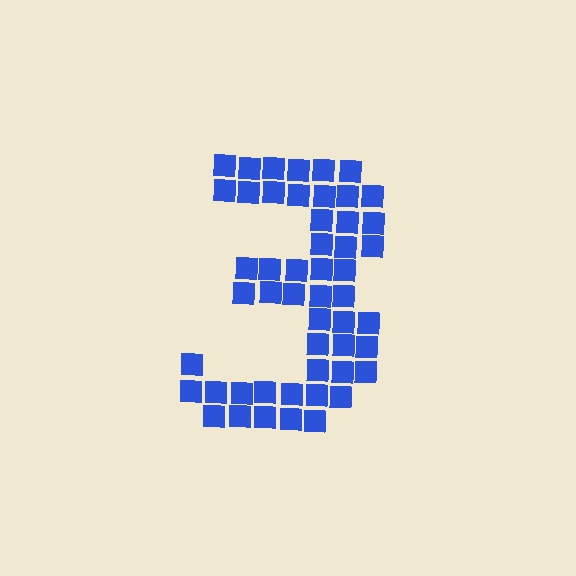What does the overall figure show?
The overall figure shows the digit 3.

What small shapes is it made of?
It is made of small squares.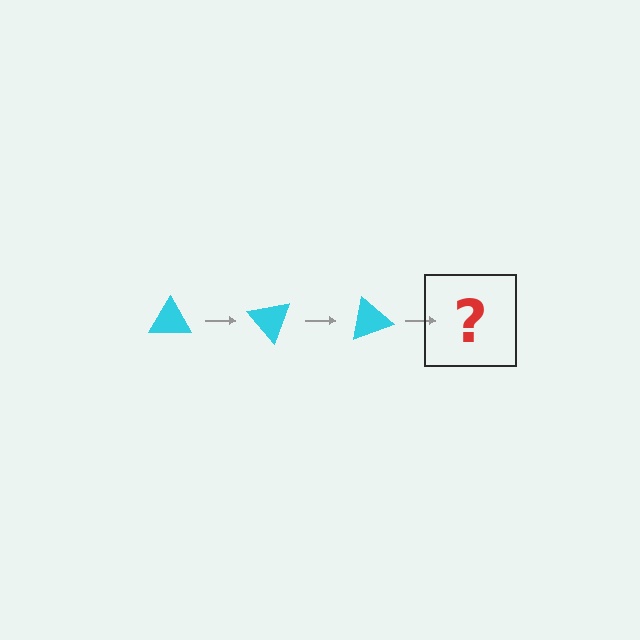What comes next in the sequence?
The next element should be a cyan triangle rotated 150 degrees.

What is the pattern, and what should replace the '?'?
The pattern is that the triangle rotates 50 degrees each step. The '?' should be a cyan triangle rotated 150 degrees.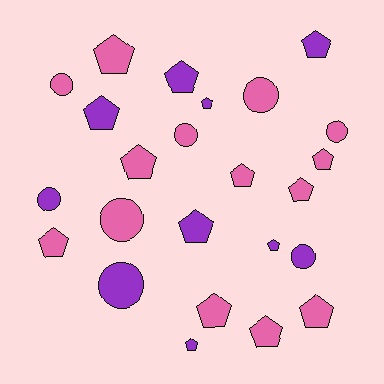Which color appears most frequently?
Pink, with 14 objects.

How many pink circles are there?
There are 5 pink circles.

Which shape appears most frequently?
Pentagon, with 16 objects.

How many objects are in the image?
There are 24 objects.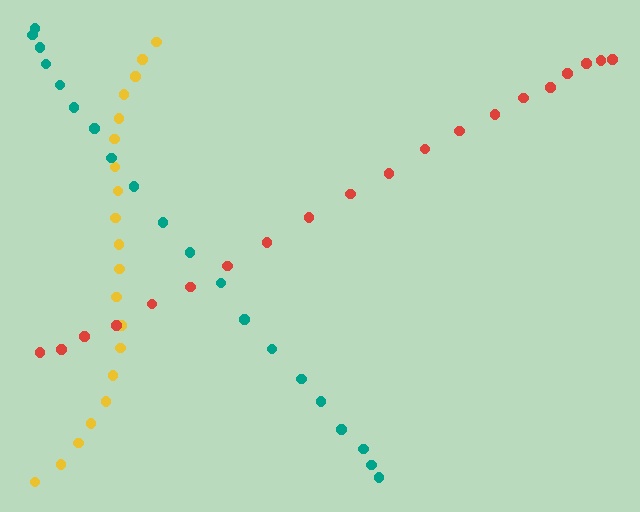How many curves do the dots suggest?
There are 3 distinct paths.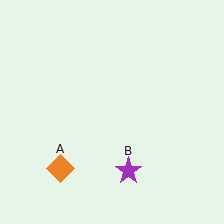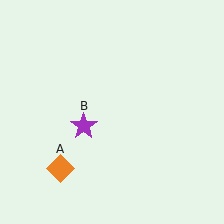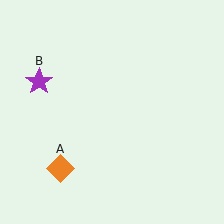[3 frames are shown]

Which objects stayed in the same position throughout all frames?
Orange diamond (object A) remained stationary.